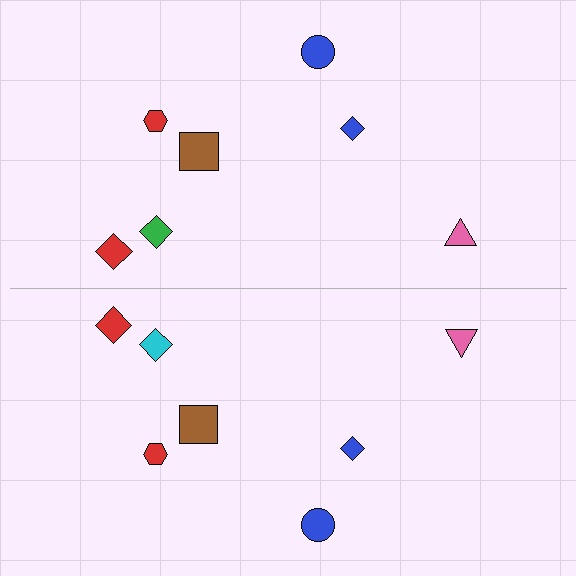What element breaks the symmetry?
The cyan diamond on the bottom side breaks the symmetry — its mirror counterpart is green.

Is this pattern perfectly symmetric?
No, the pattern is not perfectly symmetric. The cyan diamond on the bottom side breaks the symmetry — its mirror counterpart is green.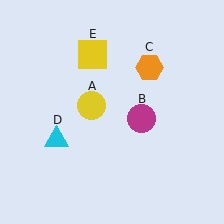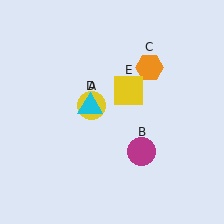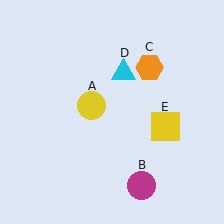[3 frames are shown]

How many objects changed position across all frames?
3 objects changed position: magenta circle (object B), cyan triangle (object D), yellow square (object E).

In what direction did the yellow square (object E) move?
The yellow square (object E) moved down and to the right.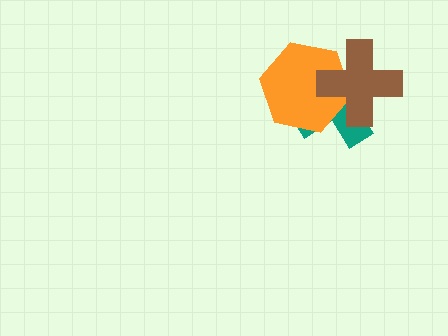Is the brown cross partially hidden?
No, no other shape covers it.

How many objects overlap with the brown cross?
2 objects overlap with the brown cross.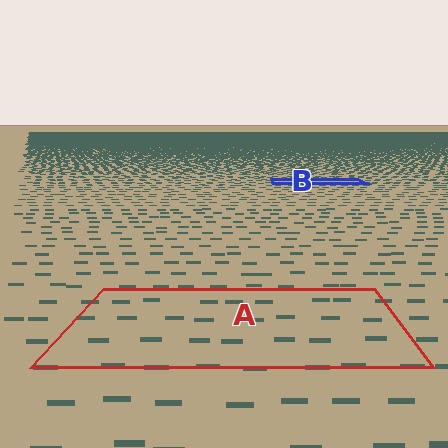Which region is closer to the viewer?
Region A is closer. The texture elements there are larger and more spread out.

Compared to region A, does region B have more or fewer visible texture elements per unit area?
Region B has more texture elements per unit area — they are packed more densely because it is farther away.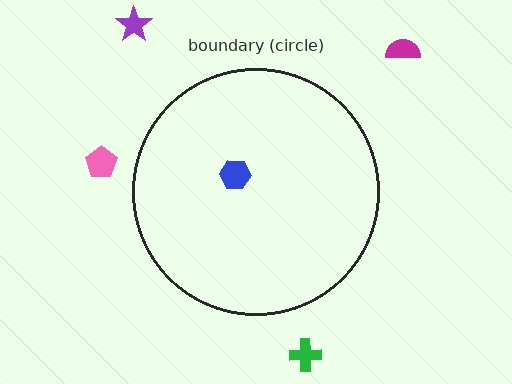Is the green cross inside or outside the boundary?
Outside.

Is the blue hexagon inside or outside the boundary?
Inside.